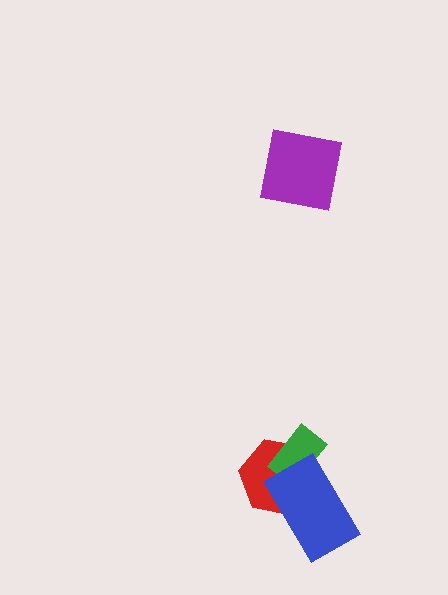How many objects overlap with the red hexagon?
2 objects overlap with the red hexagon.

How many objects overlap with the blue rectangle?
2 objects overlap with the blue rectangle.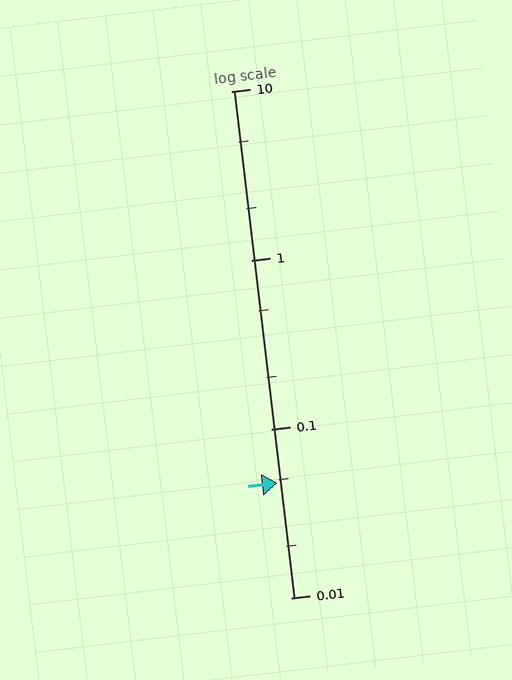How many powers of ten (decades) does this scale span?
The scale spans 3 decades, from 0.01 to 10.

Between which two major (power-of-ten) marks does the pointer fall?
The pointer is between 0.01 and 0.1.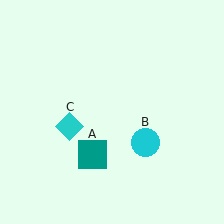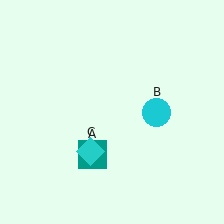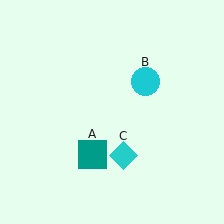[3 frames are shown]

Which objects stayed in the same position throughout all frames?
Teal square (object A) remained stationary.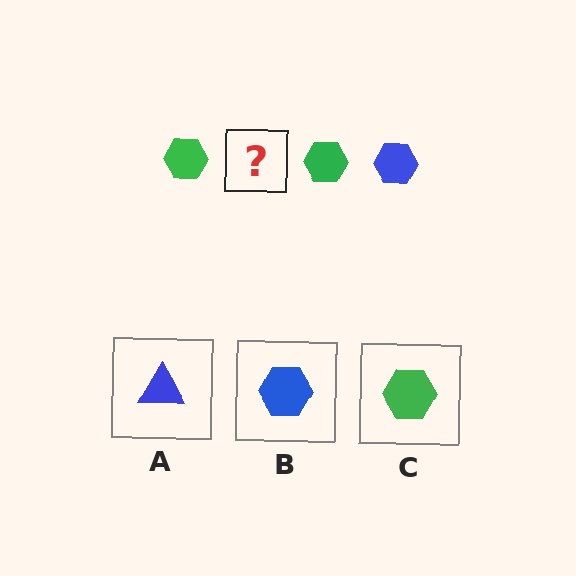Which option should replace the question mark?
Option B.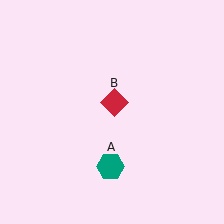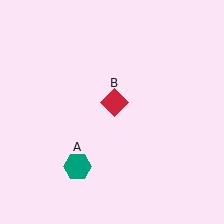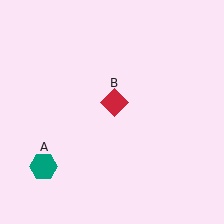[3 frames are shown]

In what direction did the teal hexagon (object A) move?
The teal hexagon (object A) moved left.